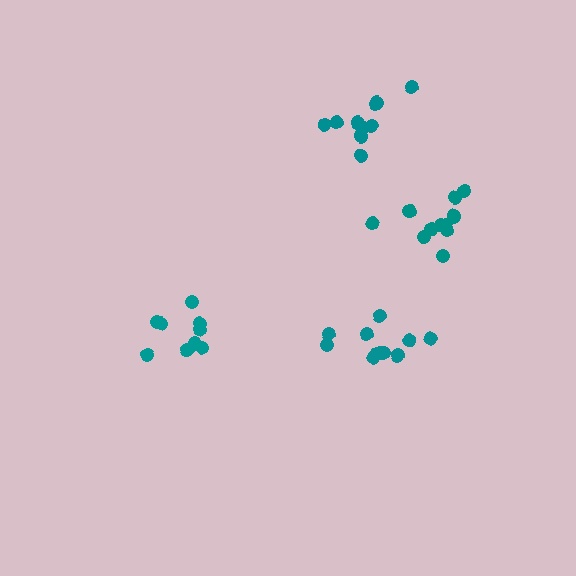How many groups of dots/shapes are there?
There are 4 groups.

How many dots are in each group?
Group 1: 9 dots, Group 2: 11 dots, Group 3: 10 dots, Group 4: 11 dots (41 total).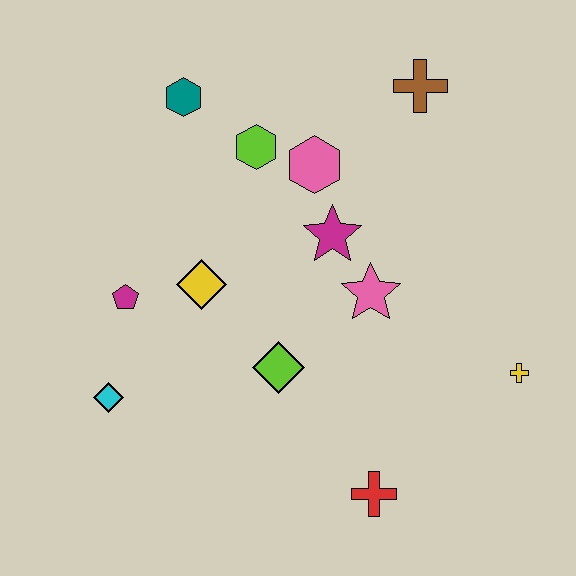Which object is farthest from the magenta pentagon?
The yellow cross is farthest from the magenta pentagon.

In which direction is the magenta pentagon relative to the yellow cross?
The magenta pentagon is to the left of the yellow cross.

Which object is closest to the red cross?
The lime diamond is closest to the red cross.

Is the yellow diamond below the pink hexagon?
Yes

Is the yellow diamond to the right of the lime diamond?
No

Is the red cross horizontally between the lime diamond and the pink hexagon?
No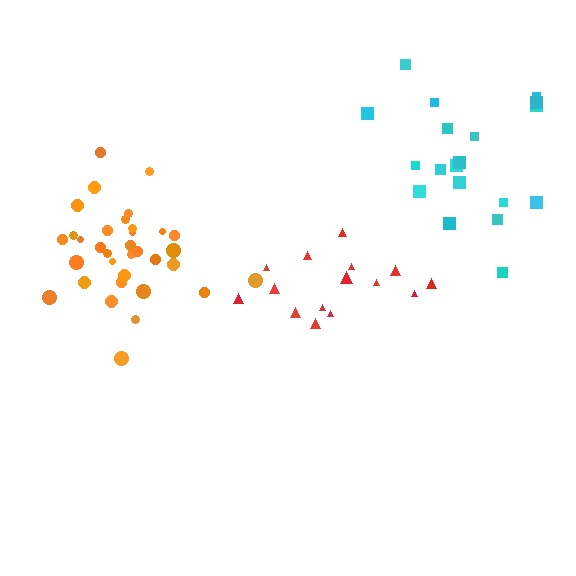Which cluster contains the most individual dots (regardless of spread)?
Orange (35).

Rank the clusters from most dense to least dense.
orange, red, cyan.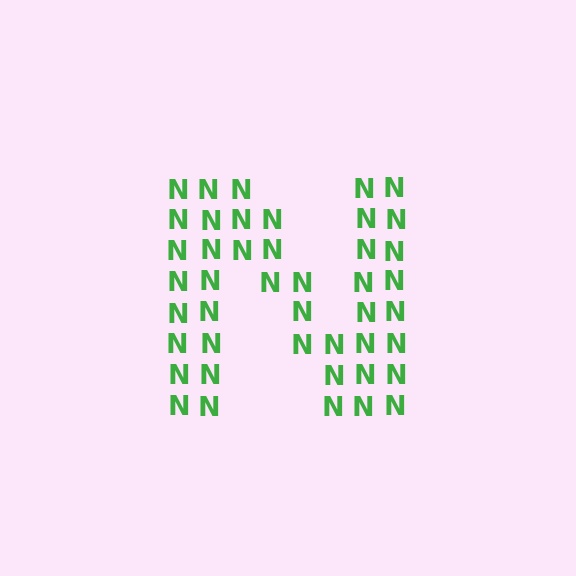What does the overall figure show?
The overall figure shows the letter N.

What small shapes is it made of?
It is made of small letter N's.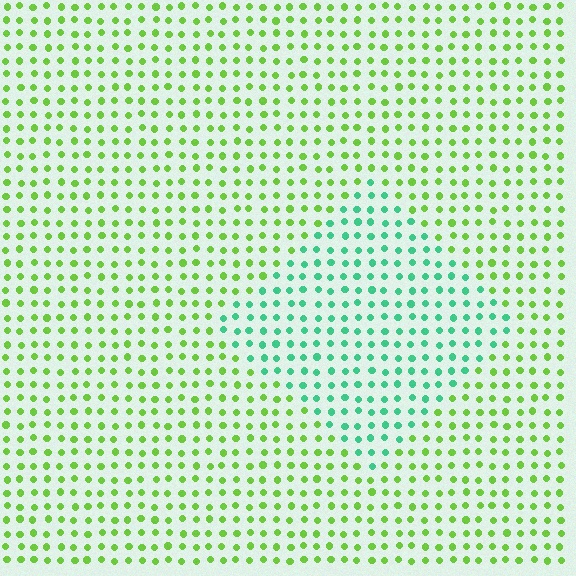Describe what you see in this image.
The image is filled with small lime elements in a uniform arrangement. A diamond-shaped region is visible where the elements are tinted to a slightly different hue, forming a subtle color boundary.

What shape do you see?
I see a diamond.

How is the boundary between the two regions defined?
The boundary is defined purely by a slight shift in hue (about 53 degrees). Spacing, size, and orientation are identical on both sides.